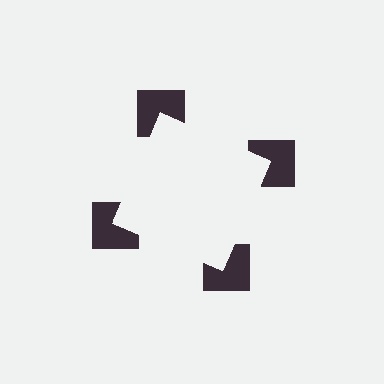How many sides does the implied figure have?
4 sides.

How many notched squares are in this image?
There are 4 — one at each vertex of the illusory square.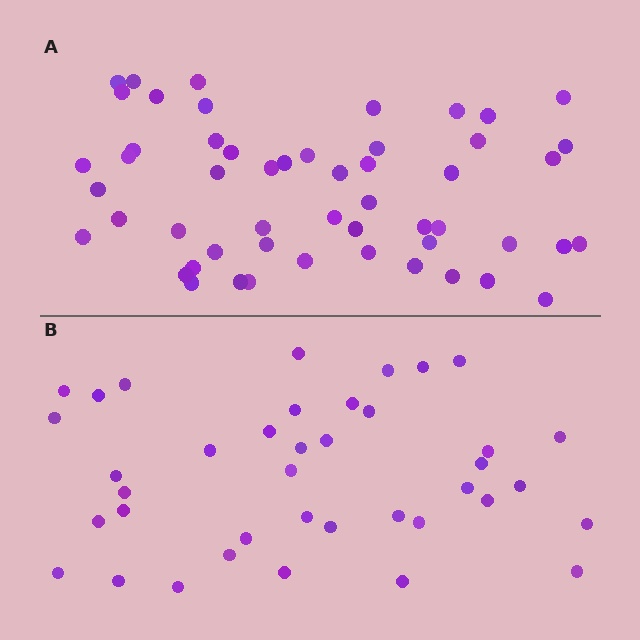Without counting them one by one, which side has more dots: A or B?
Region A (the top region) has more dots.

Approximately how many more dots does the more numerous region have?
Region A has approximately 15 more dots than region B.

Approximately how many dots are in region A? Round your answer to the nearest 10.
About 50 dots. (The exact count is 53, which rounds to 50.)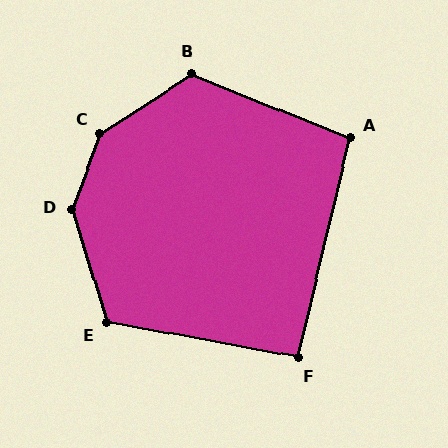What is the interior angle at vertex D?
Approximately 142 degrees (obtuse).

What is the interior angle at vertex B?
Approximately 125 degrees (obtuse).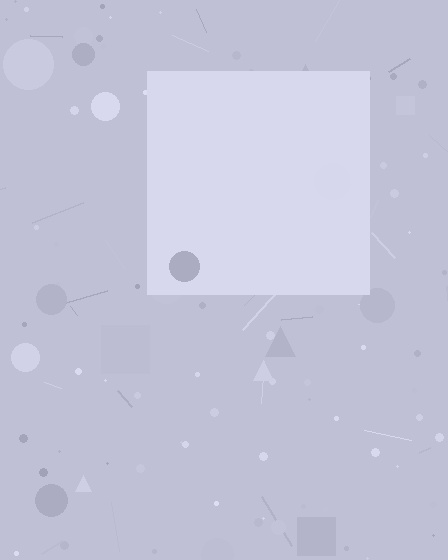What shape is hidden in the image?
A square is hidden in the image.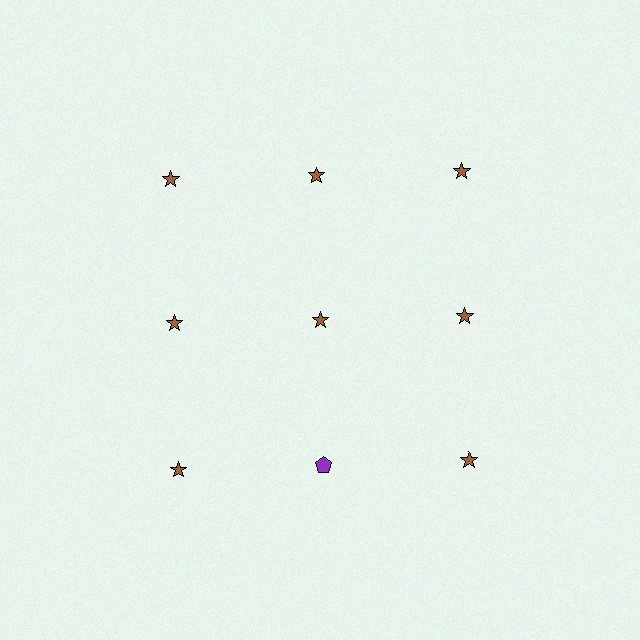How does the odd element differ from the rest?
It differs in both color (purple instead of brown) and shape (pentagon instead of star).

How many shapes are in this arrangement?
There are 9 shapes arranged in a grid pattern.